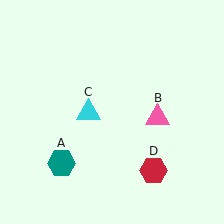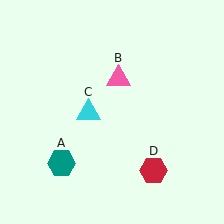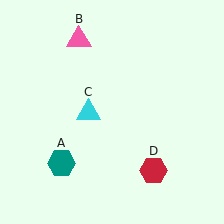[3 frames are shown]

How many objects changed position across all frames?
1 object changed position: pink triangle (object B).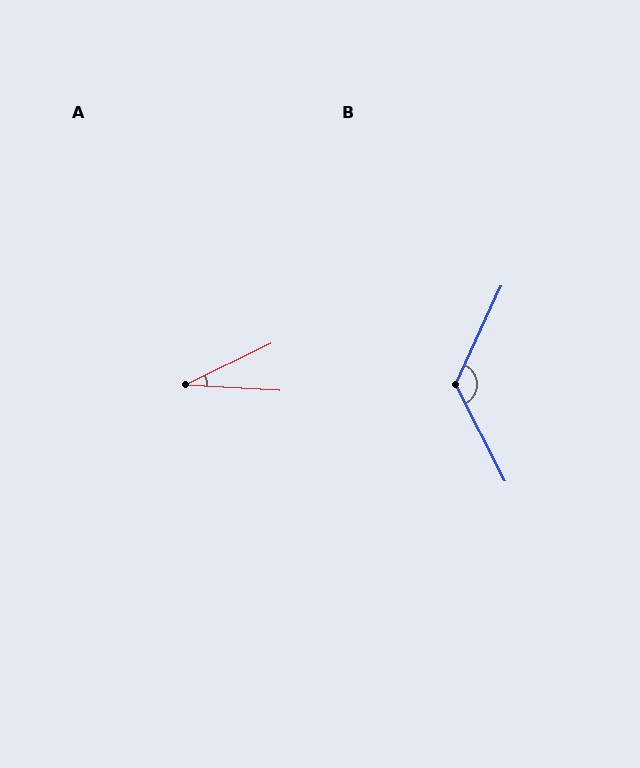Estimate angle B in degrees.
Approximately 128 degrees.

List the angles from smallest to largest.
A (29°), B (128°).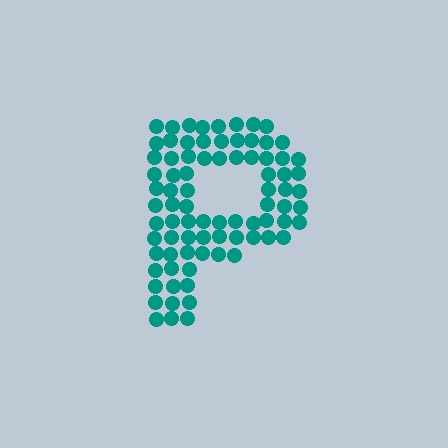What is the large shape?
The large shape is the letter P.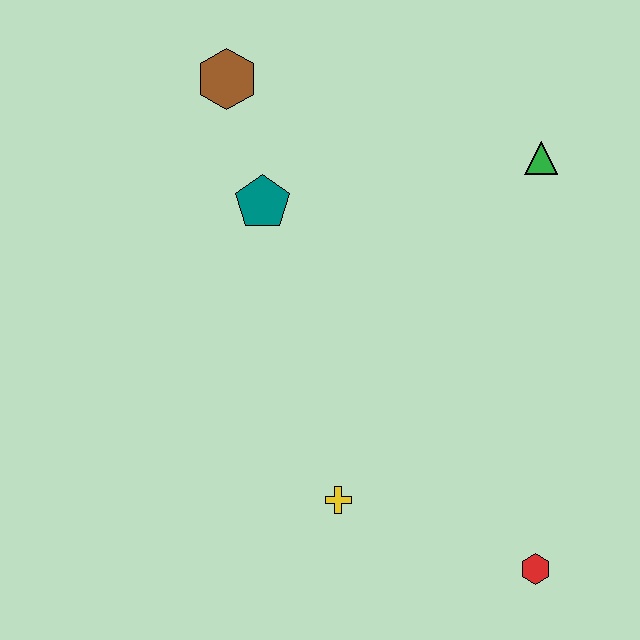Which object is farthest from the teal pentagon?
The red hexagon is farthest from the teal pentagon.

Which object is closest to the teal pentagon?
The brown hexagon is closest to the teal pentagon.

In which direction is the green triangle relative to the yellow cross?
The green triangle is above the yellow cross.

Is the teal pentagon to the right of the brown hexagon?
Yes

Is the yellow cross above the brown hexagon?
No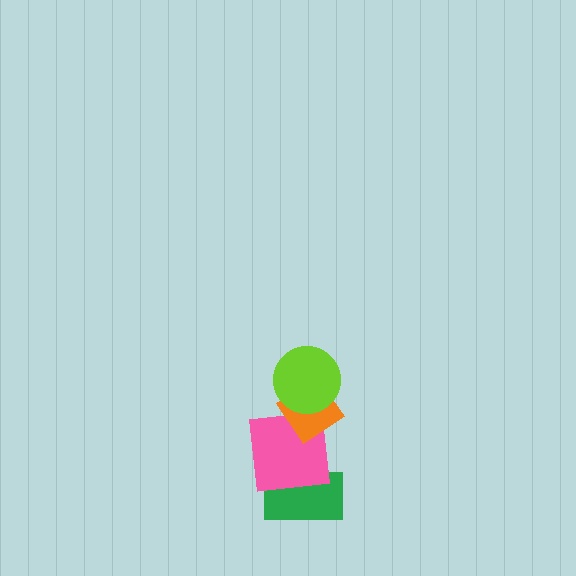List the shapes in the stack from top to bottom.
From top to bottom: the lime circle, the orange diamond, the pink square, the green rectangle.